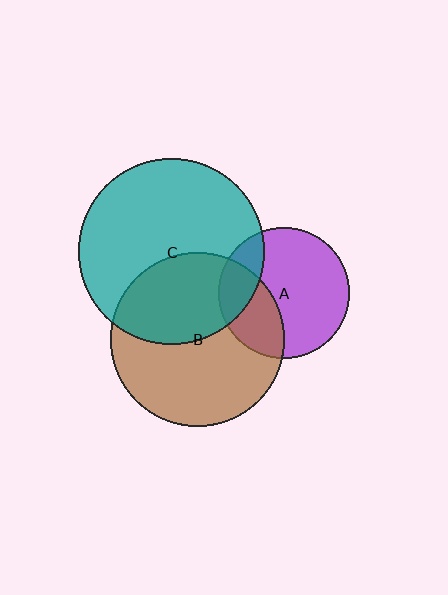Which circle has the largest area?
Circle C (teal).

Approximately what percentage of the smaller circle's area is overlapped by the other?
Approximately 40%.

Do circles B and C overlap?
Yes.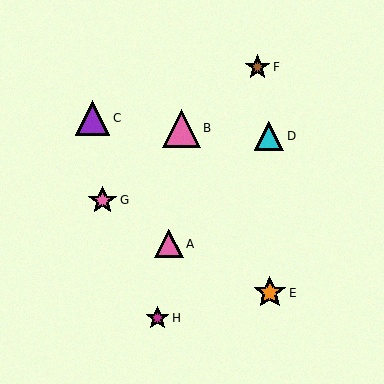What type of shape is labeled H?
Shape H is a magenta star.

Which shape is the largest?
The pink triangle (labeled B) is the largest.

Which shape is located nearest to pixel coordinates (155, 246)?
The pink triangle (labeled A) at (169, 244) is nearest to that location.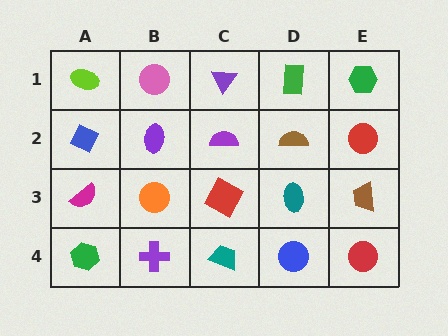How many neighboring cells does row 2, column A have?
3.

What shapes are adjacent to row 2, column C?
A purple triangle (row 1, column C), a red square (row 3, column C), a purple ellipse (row 2, column B), a brown semicircle (row 2, column D).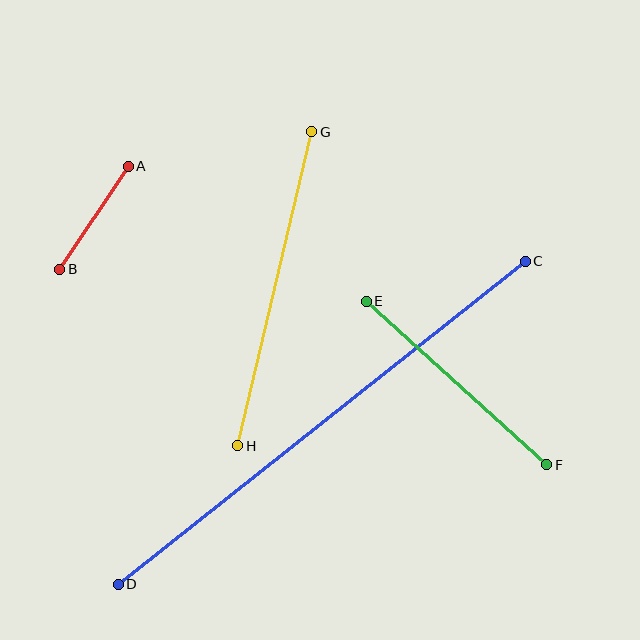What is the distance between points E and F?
The distance is approximately 243 pixels.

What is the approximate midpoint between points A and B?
The midpoint is at approximately (94, 218) pixels.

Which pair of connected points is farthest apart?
Points C and D are farthest apart.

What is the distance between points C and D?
The distance is approximately 519 pixels.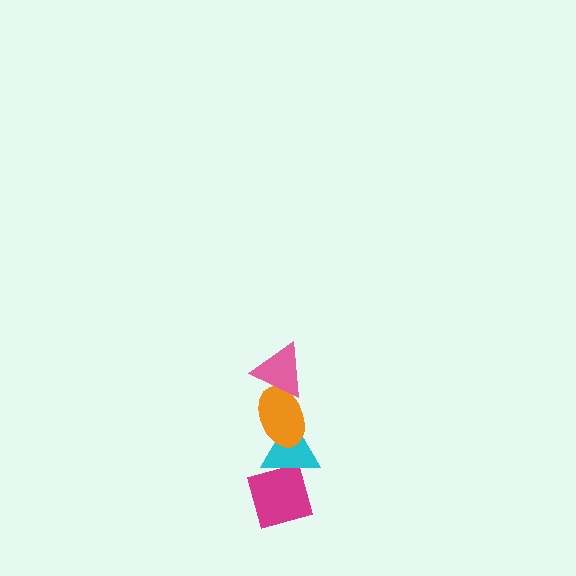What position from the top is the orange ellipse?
The orange ellipse is 2nd from the top.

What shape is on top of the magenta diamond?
The cyan triangle is on top of the magenta diamond.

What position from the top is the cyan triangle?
The cyan triangle is 3rd from the top.